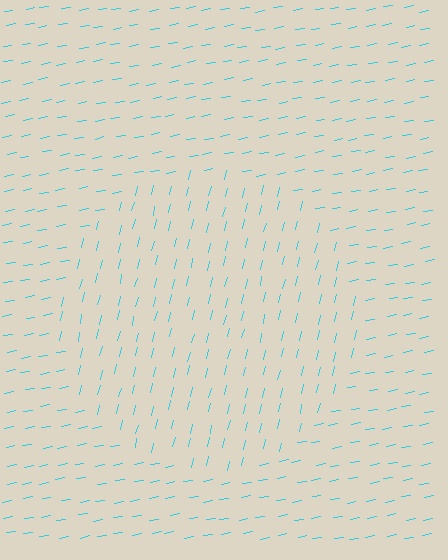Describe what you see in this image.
The image is filled with small cyan line segments. A circle region in the image has lines oriented differently from the surrounding lines, creating a visible texture boundary.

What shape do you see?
I see a circle.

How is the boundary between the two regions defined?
The boundary is defined purely by a change in line orientation (approximately 66 degrees difference). All lines are the same color and thickness.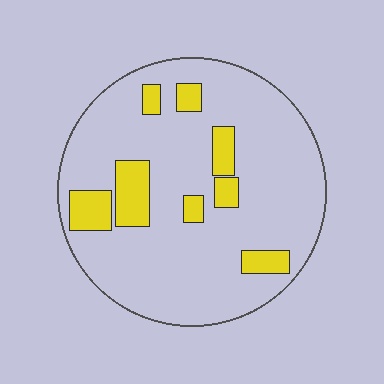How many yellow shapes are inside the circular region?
8.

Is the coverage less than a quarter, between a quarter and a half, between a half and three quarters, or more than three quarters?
Less than a quarter.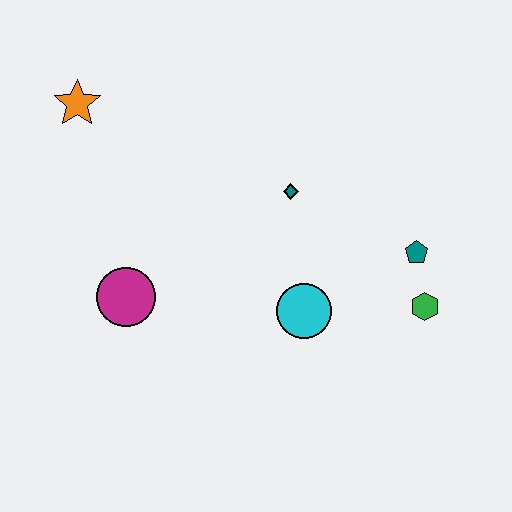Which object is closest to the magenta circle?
The cyan circle is closest to the magenta circle.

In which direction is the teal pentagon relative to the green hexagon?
The teal pentagon is above the green hexagon.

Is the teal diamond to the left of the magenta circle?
No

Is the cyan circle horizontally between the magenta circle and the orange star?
No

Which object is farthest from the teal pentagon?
The orange star is farthest from the teal pentagon.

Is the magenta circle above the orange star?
No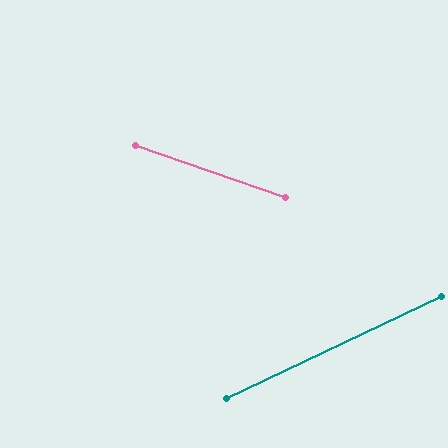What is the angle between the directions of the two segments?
Approximately 44 degrees.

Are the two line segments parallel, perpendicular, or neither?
Neither parallel nor perpendicular — they differ by about 44°.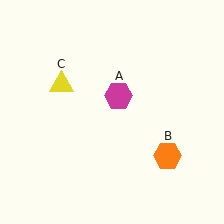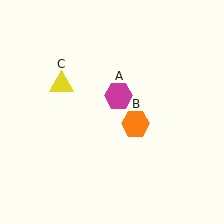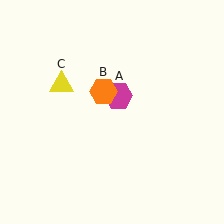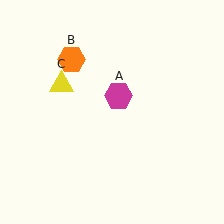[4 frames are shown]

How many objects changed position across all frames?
1 object changed position: orange hexagon (object B).